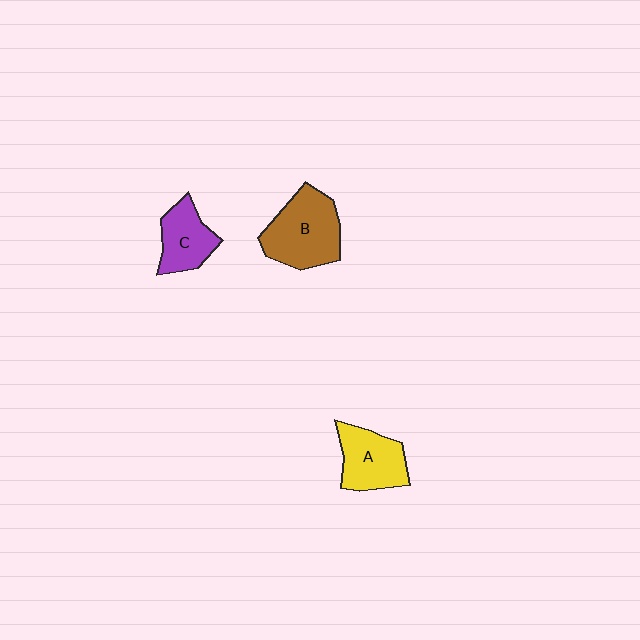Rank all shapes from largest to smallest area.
From largest to smallest: B (brown), A (yellow), C (purple).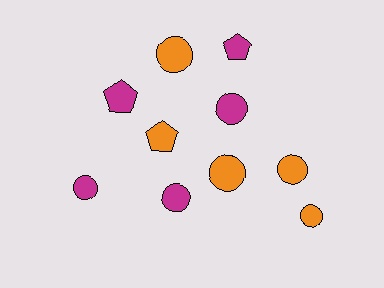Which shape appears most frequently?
Circle, with 7 objects.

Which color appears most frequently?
Magenta, with 5 objects.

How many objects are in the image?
There are 10 objects.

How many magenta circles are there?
There are 3 magenta circles.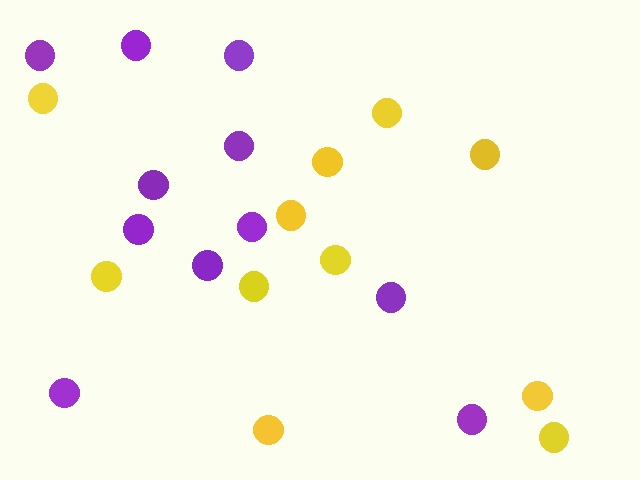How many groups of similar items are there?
There are 2 groups: one group of purple circles (11) and one group of yellow circles (11).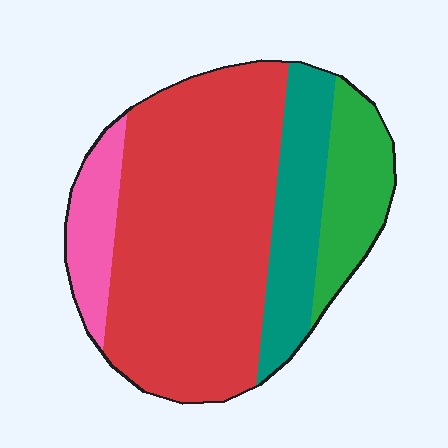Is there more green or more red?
Red.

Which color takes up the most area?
Red, at roughly 60%.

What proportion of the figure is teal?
Teal takes up about one sixth (1/6) of the figure.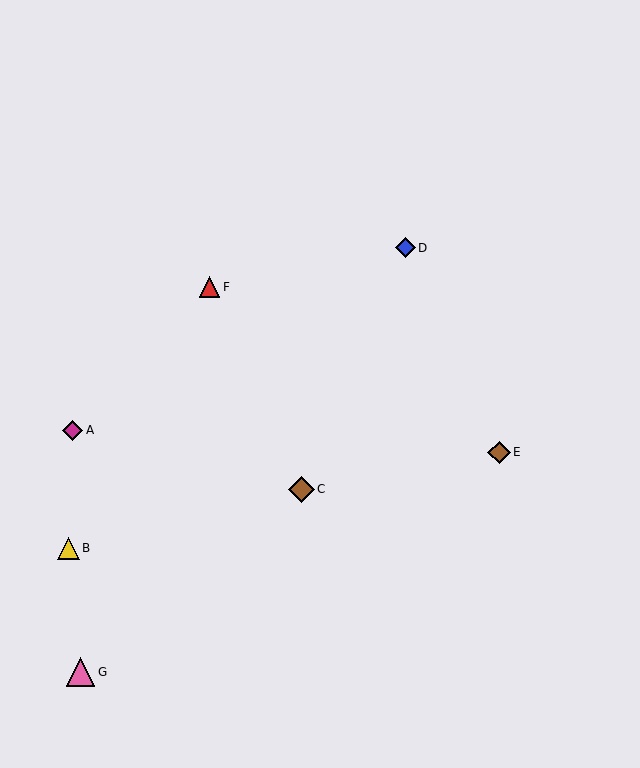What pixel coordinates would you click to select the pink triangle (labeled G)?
Click at (80, 672) to select the pink triangle G.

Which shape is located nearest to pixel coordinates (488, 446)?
The brown diamond (labeled E) at (499, 452) is nearest to that location.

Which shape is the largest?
The pink triangle (labeled G) is the largest.